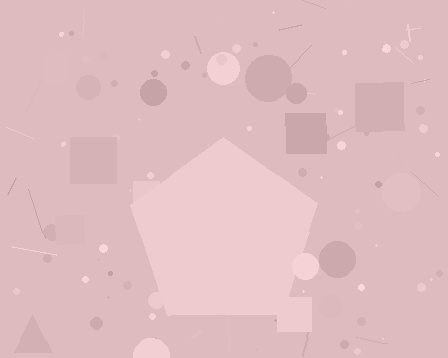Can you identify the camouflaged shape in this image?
The camouflaged shape is a pentagon.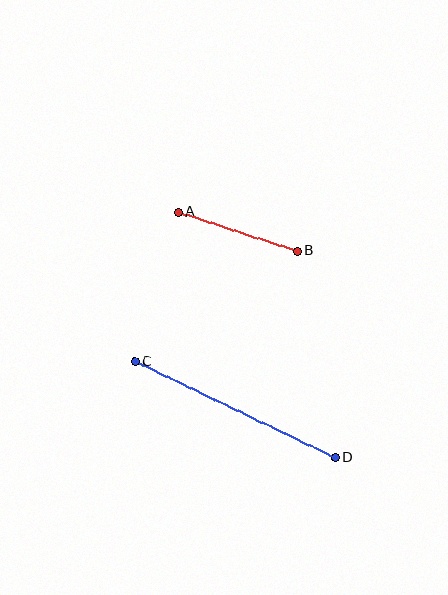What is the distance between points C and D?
The distance is approximately 222 pixels.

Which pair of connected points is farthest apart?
Points C and D are farthest apart.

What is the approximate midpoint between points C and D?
The midpoint is at approximately (235, 410) pixels.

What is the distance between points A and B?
The distance is approximately 125 pixels.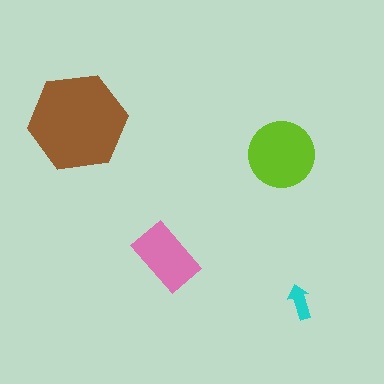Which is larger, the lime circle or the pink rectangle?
The lime circle.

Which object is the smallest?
The cyan arrow.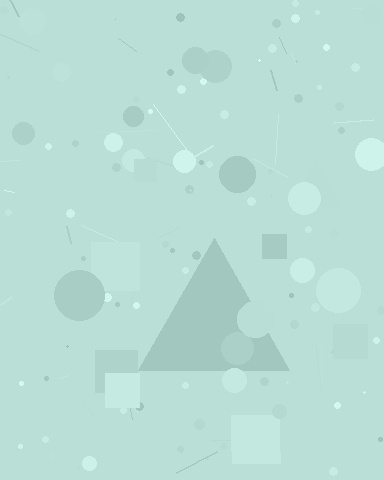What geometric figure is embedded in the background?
A triangle is embedded in the background.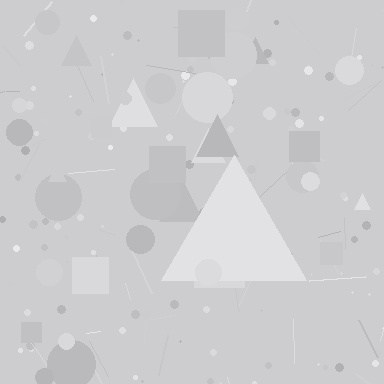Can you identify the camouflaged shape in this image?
The camouflaged shape is a triangle.